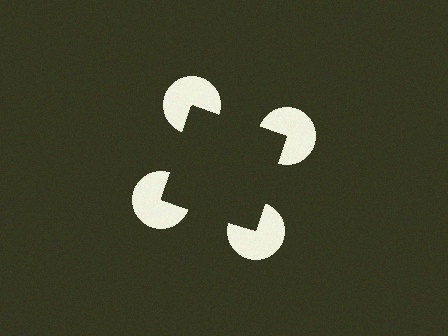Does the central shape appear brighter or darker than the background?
It typically appears slightly darker than the background, even though no actual brightness change is drawn.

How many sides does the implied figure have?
4 sides.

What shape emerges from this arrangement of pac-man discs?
An illusory square — its edges are inferred from the aligned wedge cuts in the pac-man discs, not physically drawn.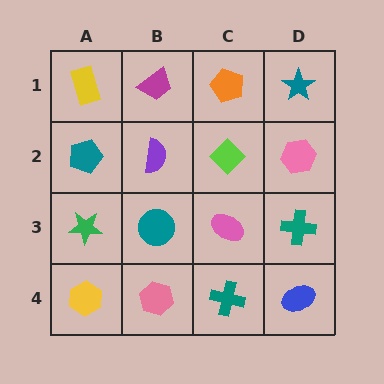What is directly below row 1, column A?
A teal pentagon.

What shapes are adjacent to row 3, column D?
A pink hexagon (row 2, column D), a blue ellipse (row 4, column D), a pink ellipse (row 3, column C).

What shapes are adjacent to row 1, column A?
A teal pentagon (row 2, column A), a magenta trapezoid (row 1, column B).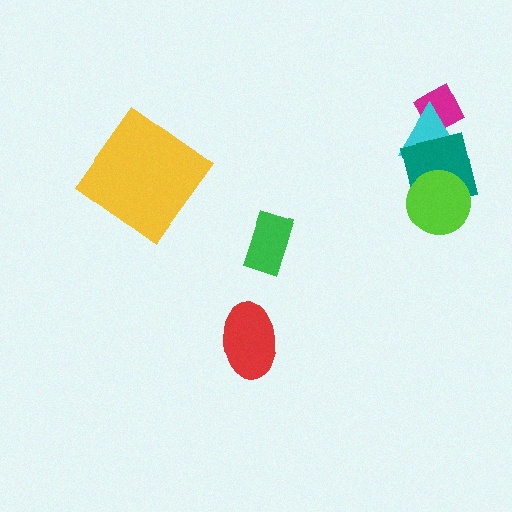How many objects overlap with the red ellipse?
0 objects overlap with the red ellipse.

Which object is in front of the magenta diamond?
The cyan triangle is in front of the magenta diamond.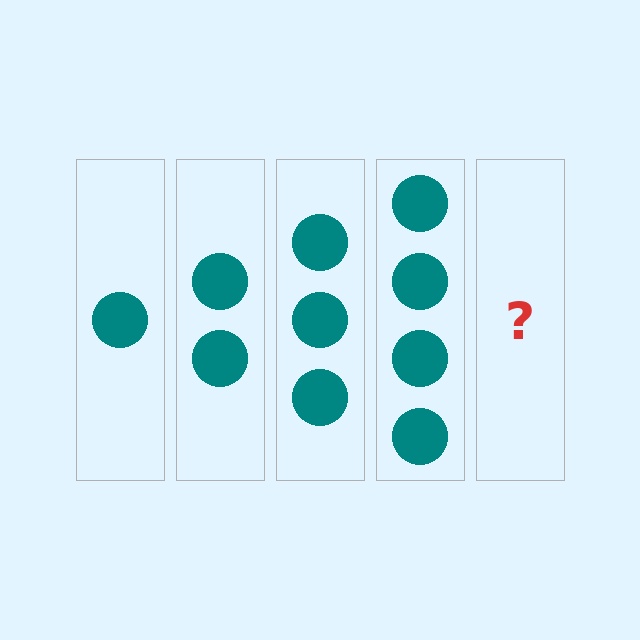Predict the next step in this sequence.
The next step is 5 circles.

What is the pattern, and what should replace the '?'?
The pattern is that each step adds one more circle. The '?' should be 5 circles.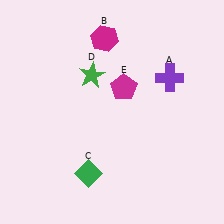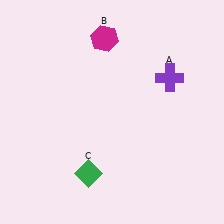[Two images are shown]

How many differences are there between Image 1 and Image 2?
There are 2 differences between the two images.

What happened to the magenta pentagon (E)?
The magenta pentagon (E) was removed in Image 2. It was in the top-right area of Image 1.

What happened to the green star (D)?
The green star (D) was removed in Image 2. It was in the top-left area of Image 1.